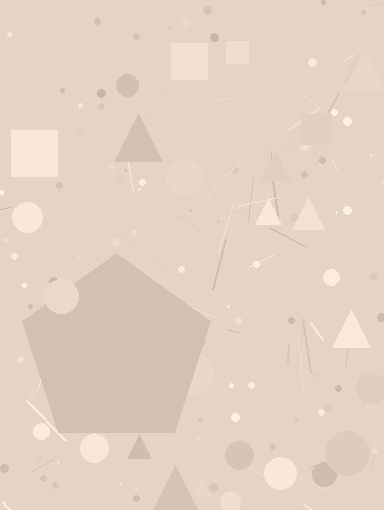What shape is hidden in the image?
A pentagon is hidden in the image.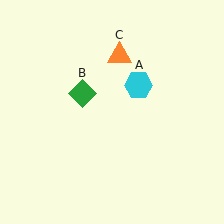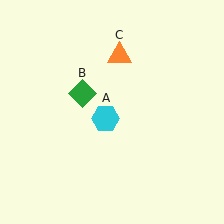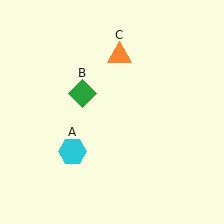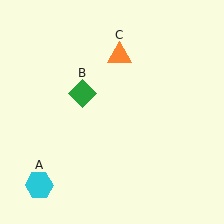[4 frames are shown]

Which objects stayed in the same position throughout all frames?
Green diamond (object B) and orange triangle (object C) remained stationary.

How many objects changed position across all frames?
1 object changed position: cyan hexagon (object A).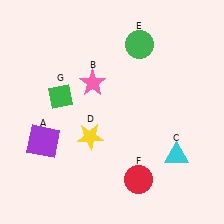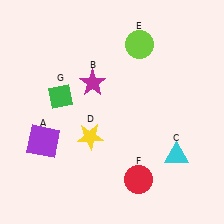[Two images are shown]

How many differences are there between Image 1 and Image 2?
There are 2 differences between the two images.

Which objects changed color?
B changed from pink to magenta. E changed from green to lime.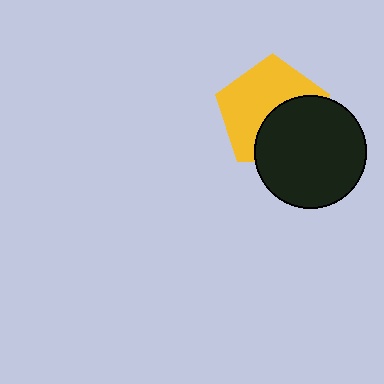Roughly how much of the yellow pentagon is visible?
About half of it is visible (roughly 58%).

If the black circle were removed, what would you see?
You would see the complete yellow pentagon.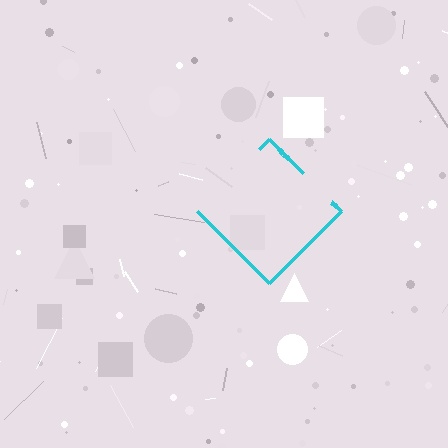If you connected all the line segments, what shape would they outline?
They would outline a diamond.